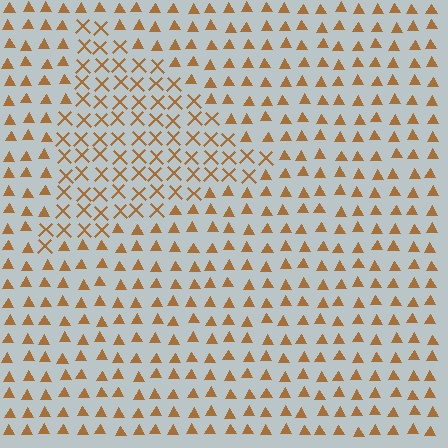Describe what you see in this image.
The image is filled with small brown elements arranged in a uniform grid. A triangle-shaped region contains X marks, while the surrounding area contains triangles. The boundary is defined purely by the change in element shape.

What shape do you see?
I see a triangle.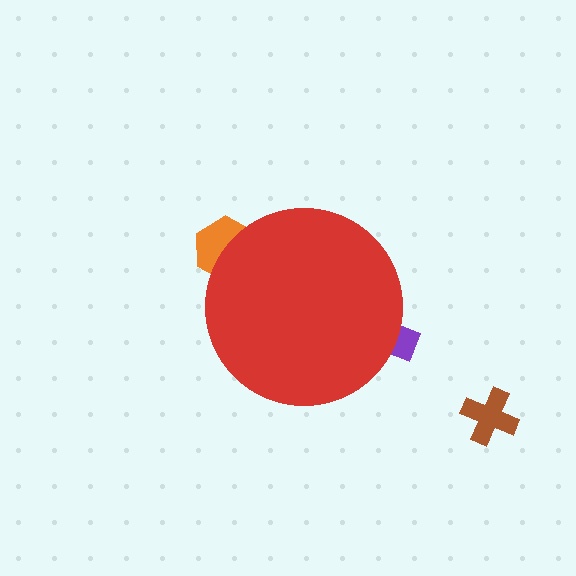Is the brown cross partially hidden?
No, the brown cross is fully visible.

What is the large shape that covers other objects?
A red circle.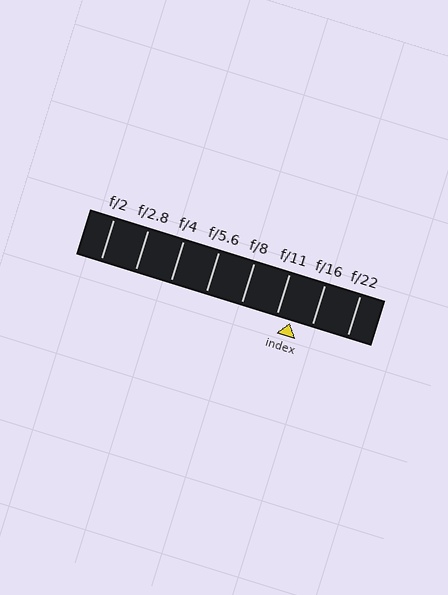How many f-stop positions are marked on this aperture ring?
There are 8 f-stop positions marked.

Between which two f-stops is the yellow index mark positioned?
The index mark is between f/11 and f/16.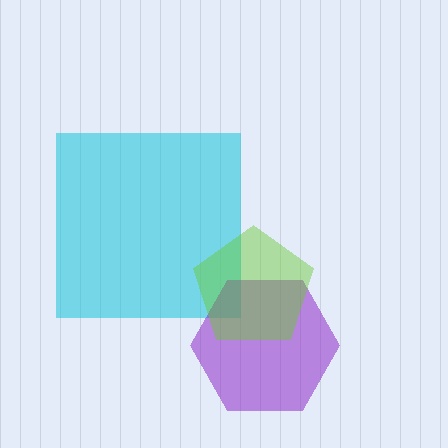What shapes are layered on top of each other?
The layered shapes are: a cyan square, a purple hexagon, a lime pentagon.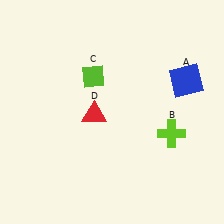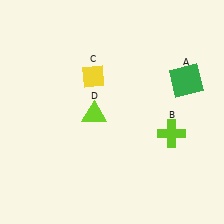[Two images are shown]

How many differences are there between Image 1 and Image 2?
There are 3 differences between the two images.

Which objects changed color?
A changed from blue to green. C changed from lime to yellow. D changed from red to lime.